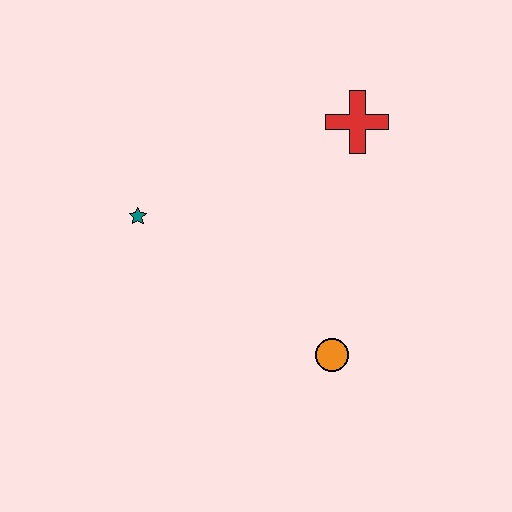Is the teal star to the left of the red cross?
Yes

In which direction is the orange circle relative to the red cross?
The orange circle is below the red cross.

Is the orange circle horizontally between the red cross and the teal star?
Yes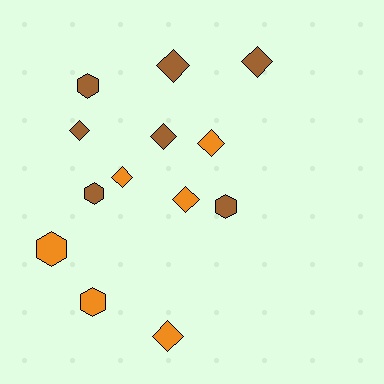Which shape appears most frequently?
Diamond, with 8 objects.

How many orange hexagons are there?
There are 2 orange hexagons.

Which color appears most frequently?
Brown, with 7 objects.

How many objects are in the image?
There are 13 objects.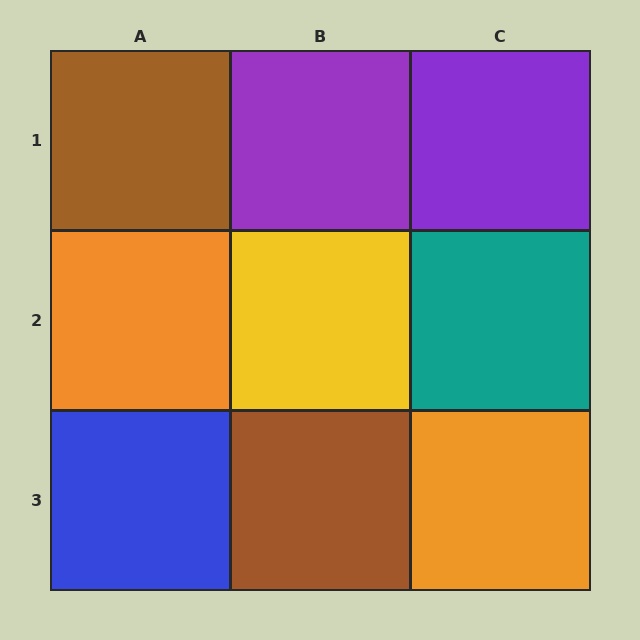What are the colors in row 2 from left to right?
Orange, yellow, teal.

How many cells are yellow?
1 cell is yellow.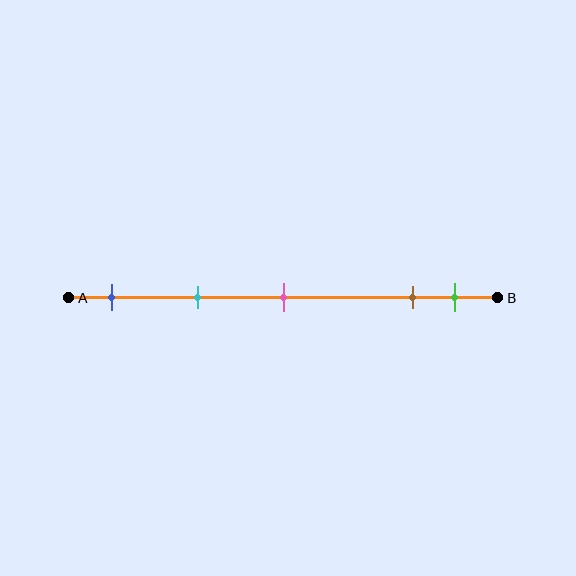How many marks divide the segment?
There are 5 marks dividing the segment.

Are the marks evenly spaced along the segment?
No, the marks are not evenly spaced.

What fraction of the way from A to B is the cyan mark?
The cyan mark is approximately 30% (0.3) of the way from A to B.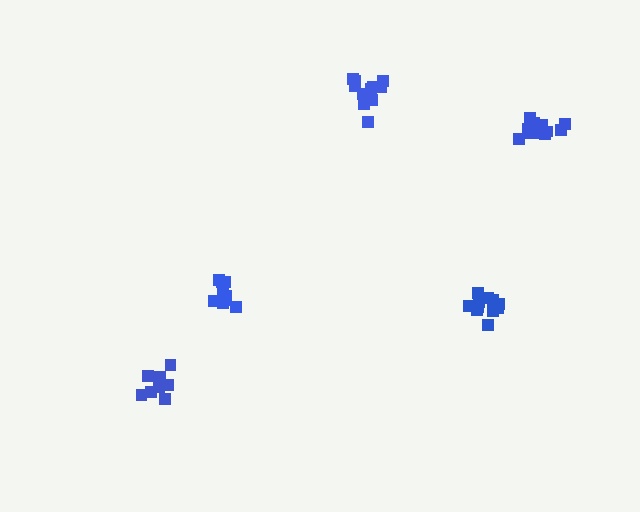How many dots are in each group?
Group 1: 11 dots, Group 2: 8 dots, Group 3: 9 dots, Group 4: 11 dots, Group 5: 12 dots (51 total).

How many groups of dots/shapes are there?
There are 5 groups.